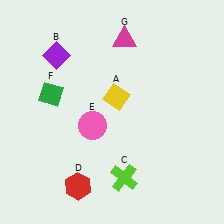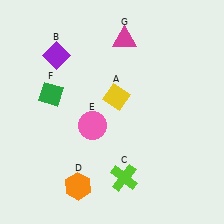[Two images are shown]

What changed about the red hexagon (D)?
In Image 1, D is red. In Image 2, it changed to orange.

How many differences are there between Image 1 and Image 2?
There is 1 difference between the two images.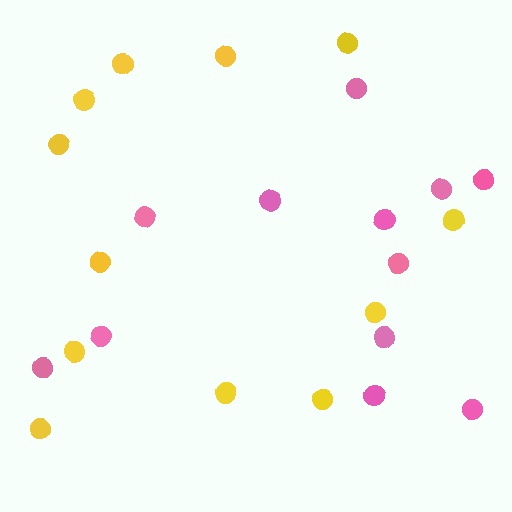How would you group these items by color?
There are 2 groups: one group of yellow circles (12) and one group of pink circles (12).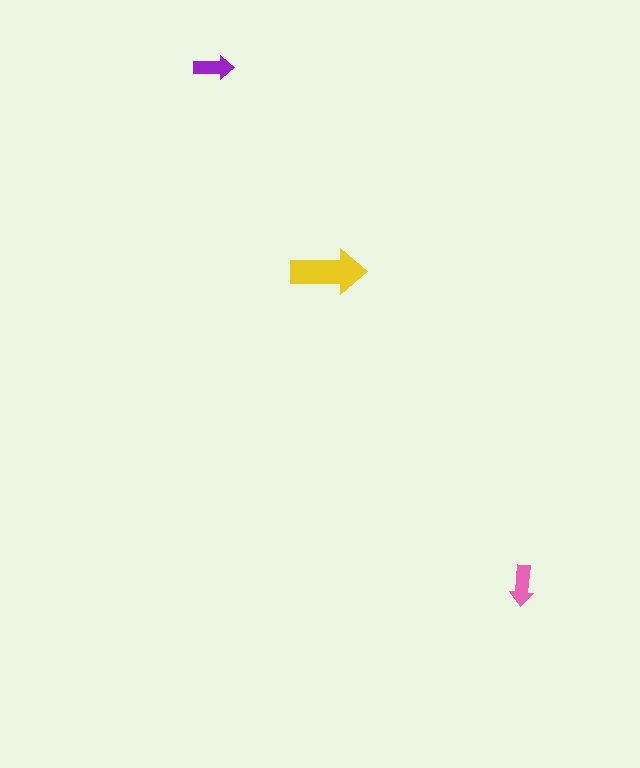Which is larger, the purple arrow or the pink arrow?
The pink one.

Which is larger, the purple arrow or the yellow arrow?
The yellow one.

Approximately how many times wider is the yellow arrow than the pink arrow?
About 2 times wider.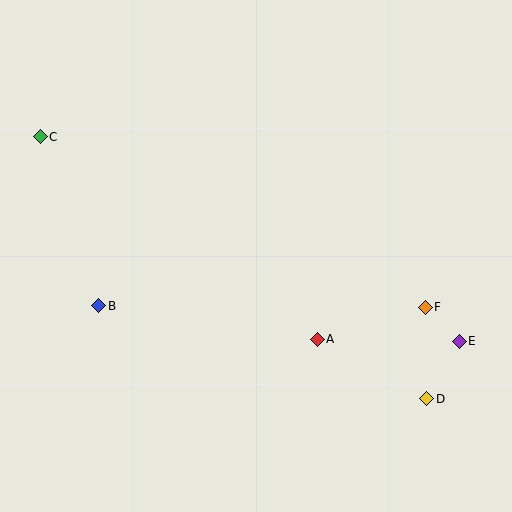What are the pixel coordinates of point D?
Point D is at (427, 399).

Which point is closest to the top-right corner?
Point F is closest to the top-right corner.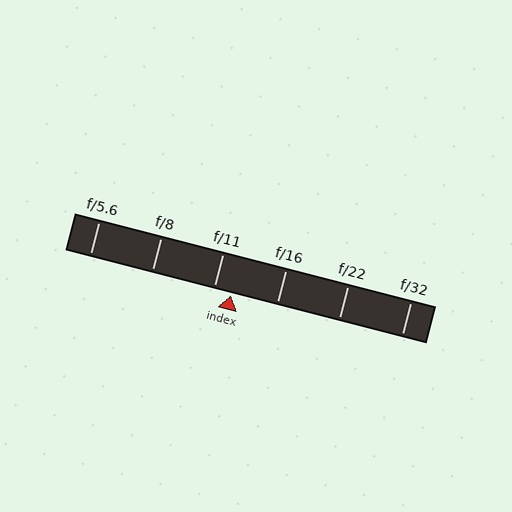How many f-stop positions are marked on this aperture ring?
There are 6 f-stop positions marked.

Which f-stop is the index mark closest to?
The index mark is closest to f/11.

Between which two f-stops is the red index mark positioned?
The index mark is between f/11 and f/16.